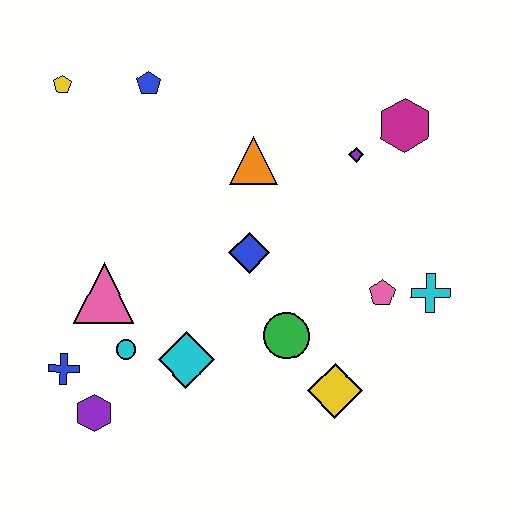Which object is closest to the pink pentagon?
The cyan cross is closest to the pink pentagon.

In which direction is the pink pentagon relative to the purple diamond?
The pink pentagon is below the purple diamond.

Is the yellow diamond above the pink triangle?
No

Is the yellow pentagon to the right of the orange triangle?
No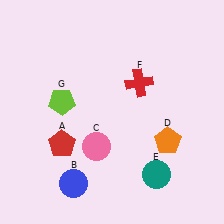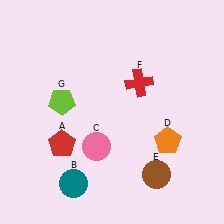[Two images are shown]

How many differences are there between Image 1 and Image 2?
There are 2 differences between the two images.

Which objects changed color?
B changed from blue to teal. E changed from teal to brown.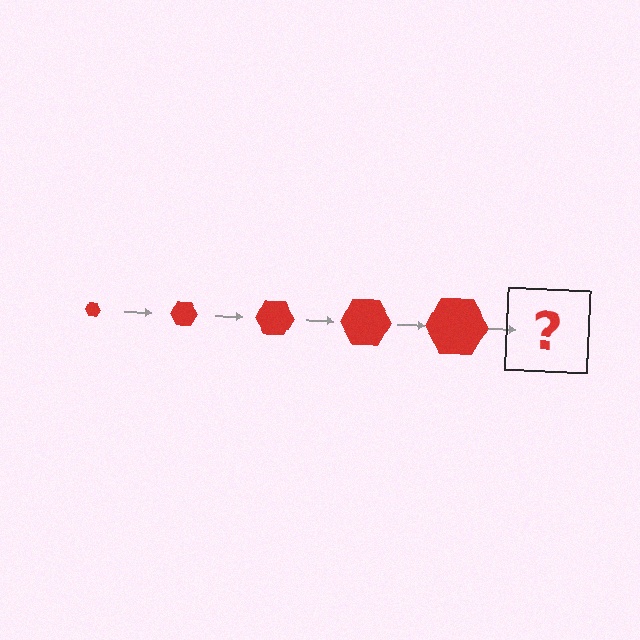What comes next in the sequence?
The next element should be a red hexagon, larger than the previous one.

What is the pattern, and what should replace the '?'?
The pattern is that the hexagon gets progressively larger each step. The '?' should be a red hexagon, larger than the previous one.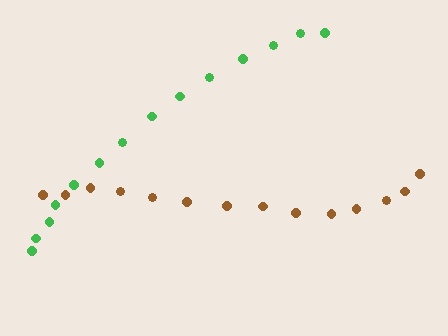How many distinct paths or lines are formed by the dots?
There are 2 distinct paths.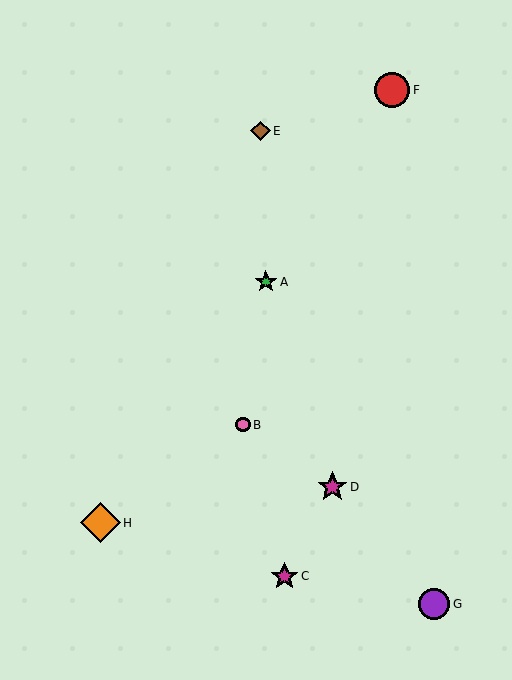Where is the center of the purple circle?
The center of the purple circle is at (434, 604).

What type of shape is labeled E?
Shape E is a brown diamond.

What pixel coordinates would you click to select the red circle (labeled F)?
Click at (392, 90) to select the red circle F.